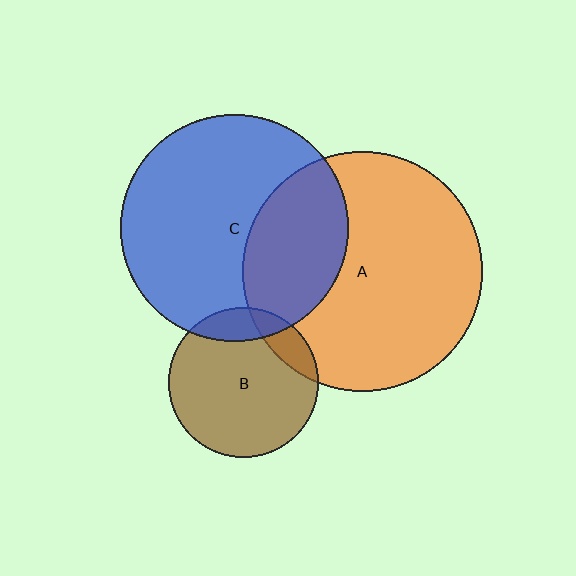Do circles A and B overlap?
Yes.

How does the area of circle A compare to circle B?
Approximately 2.6 times.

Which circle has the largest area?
Circle A (orange).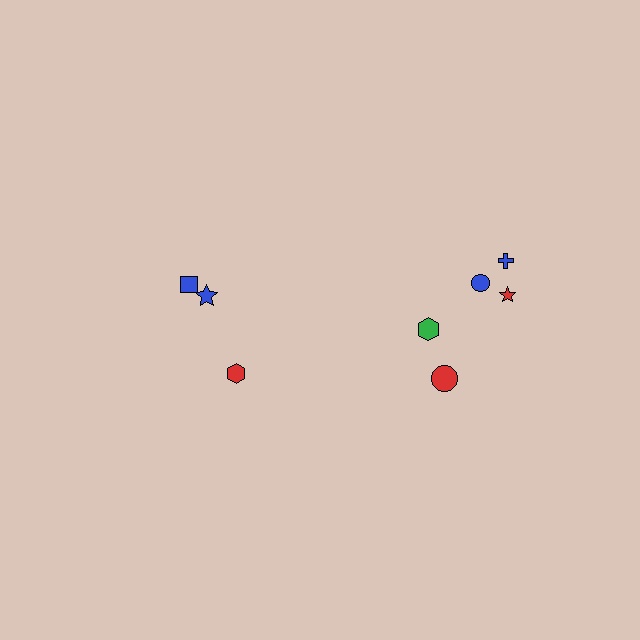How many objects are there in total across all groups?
There are 8 objects.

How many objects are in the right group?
There are 5 objects.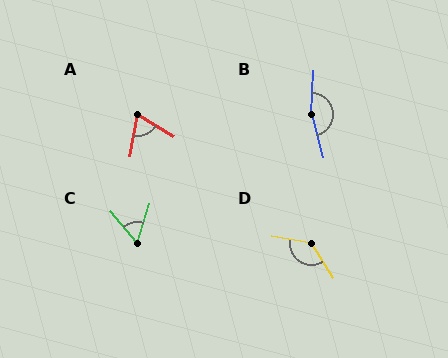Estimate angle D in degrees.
Approximately 132 degrees.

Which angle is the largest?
B, at approximately 162 degrees.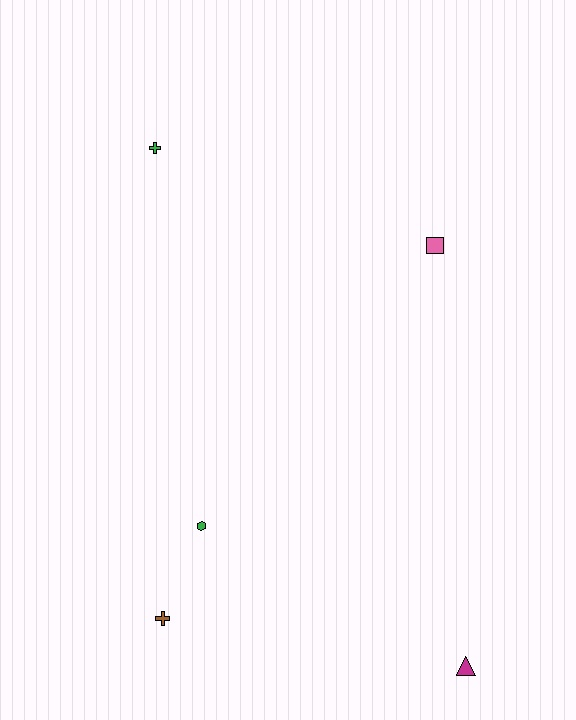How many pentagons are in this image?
There are no pentagons.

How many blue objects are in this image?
There are no blue objects.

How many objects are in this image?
There are 5 objects.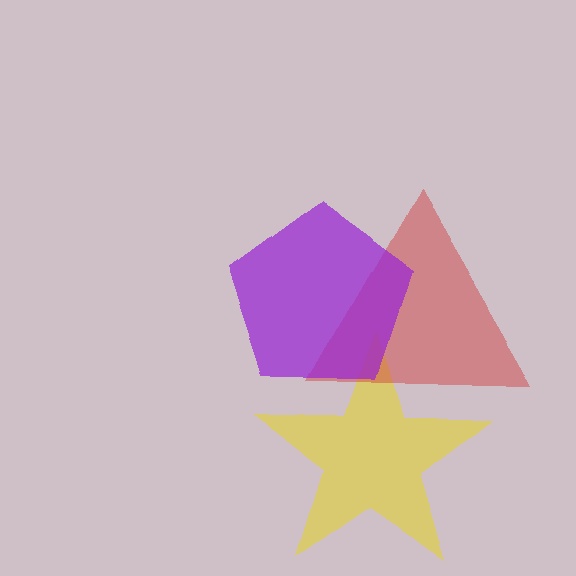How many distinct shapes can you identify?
There are 3 distinct shapes: a yellow star, a red triangle, a purple pentagon.